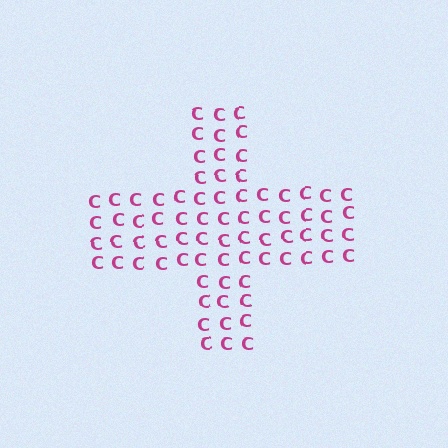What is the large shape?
The large shape is a cross.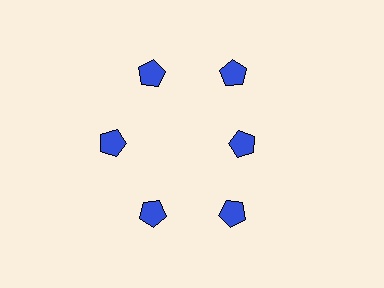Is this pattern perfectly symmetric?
No. The 6 blue pentagons are arranged in a ring, but one element near the 3 o'clock position is pulled inward toward the center, breaking the 6-fold rotational symmetry.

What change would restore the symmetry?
The symmetry would be restored by moving it outward, back onto the ring so that all 6 pentagons sit at equal angles and equal distance from the center.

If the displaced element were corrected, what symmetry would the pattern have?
It would have 6-fold rotational symmetry — the pattern would map onto itself every 60 degrees.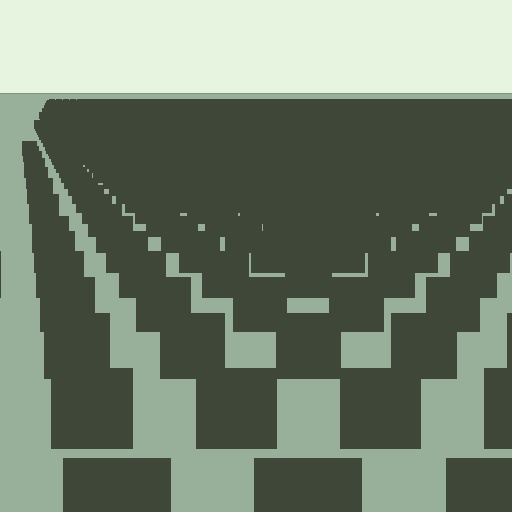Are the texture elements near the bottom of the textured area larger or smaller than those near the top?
Larger. Near the bottom, elements are closer to the viewer and appear at a bigger on-screen size.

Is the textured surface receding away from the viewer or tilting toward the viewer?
The surface is receding away from the viewer. Texture elements get smaller and denser toward the top.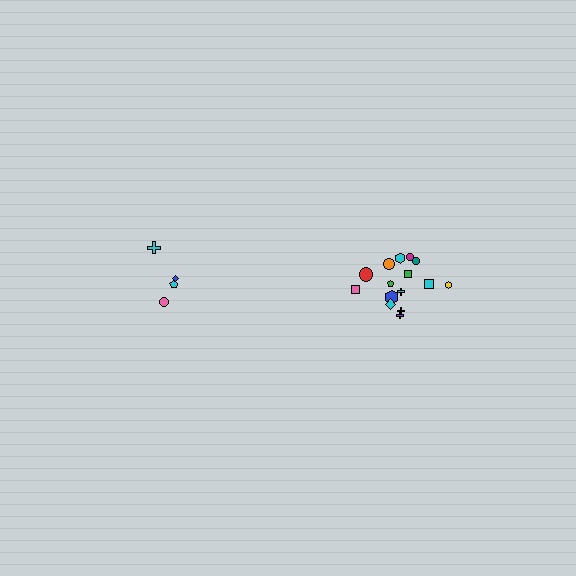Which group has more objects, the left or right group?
The right group.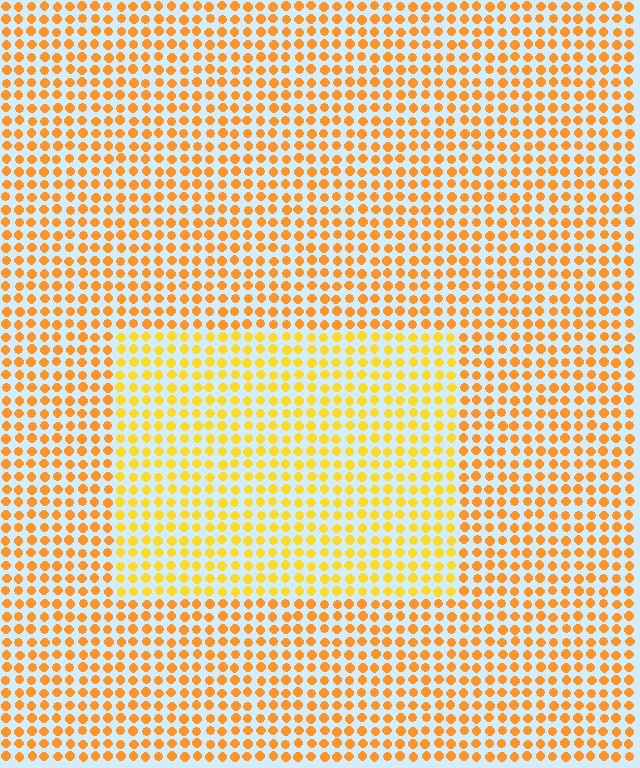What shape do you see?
I see a rectangle.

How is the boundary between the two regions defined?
The boundary is defined purely by a slight shift in hue (about 21 degrees). Spacing, size, and orientation are identical on both sides.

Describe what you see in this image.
The image is filled with small orange elements in a uniform arrangement. A rectangle-shaped region is visible where the elements are tinted to a slightly different hue, forming a subtle color boundary.